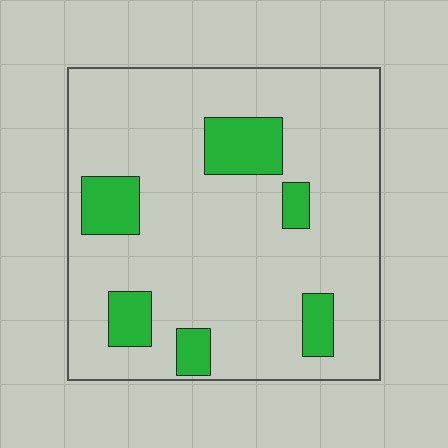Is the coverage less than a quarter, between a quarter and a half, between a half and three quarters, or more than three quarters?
Less than a quarter.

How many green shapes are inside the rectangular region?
6.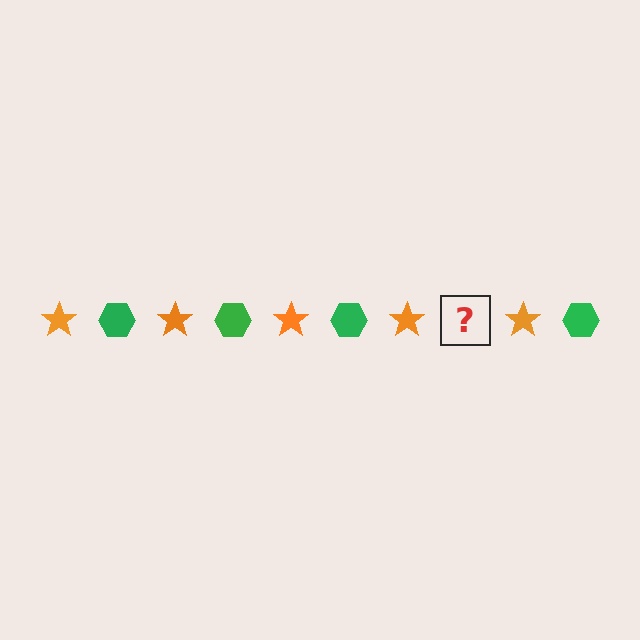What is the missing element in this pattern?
The missing element is a green hexagon.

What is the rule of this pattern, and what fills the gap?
The rule is that the pattern alternates between orange star and green hexagon. The gap should be filled with a green hexagon.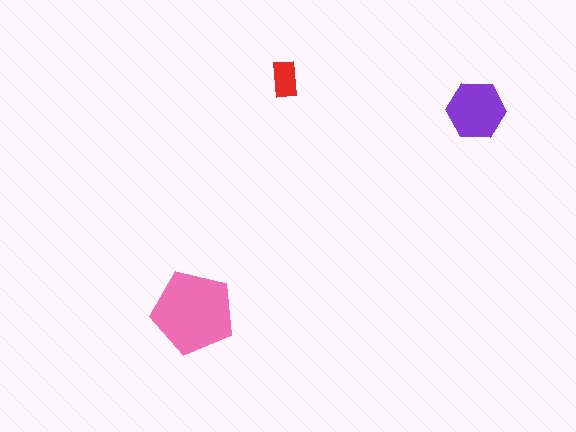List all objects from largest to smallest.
The pink pentagon, the purple hexagon, the red rectangle.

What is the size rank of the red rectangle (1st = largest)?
3rd.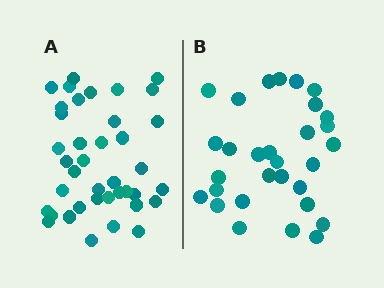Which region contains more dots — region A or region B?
Region A (the left region) has more dots.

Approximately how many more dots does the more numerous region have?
Region A has roughly 8 or so more dots than region B.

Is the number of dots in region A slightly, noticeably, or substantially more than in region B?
Region A has noticeably more, but not dramatically so. The ratio is roughly 1.3 to 1.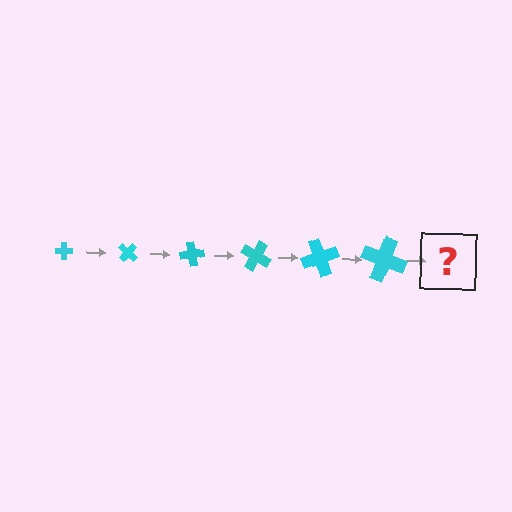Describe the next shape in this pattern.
It should be a cross, larger than the previous one and rotated 240 degrees from the start.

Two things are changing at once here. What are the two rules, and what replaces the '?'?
The two rules are that the cross grows larger each step and it rotates 40 degrees each step. The '?' should be a cross, larger than the previous one and rotated 240 degrees from the start.